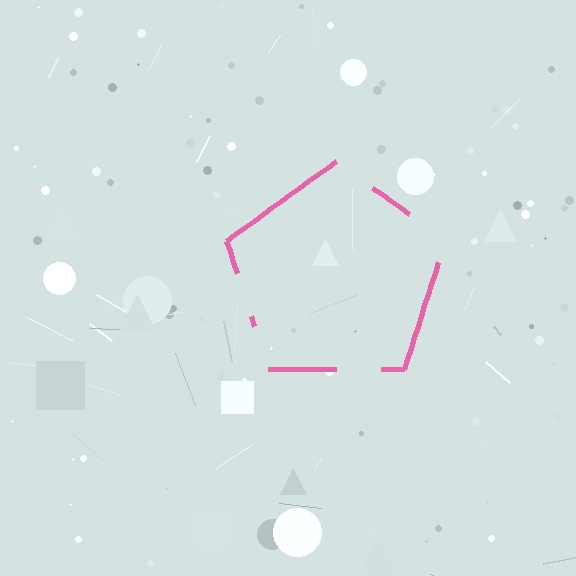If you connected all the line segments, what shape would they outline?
They would outline a pentagon.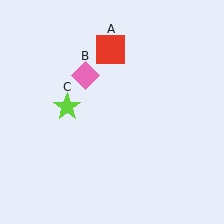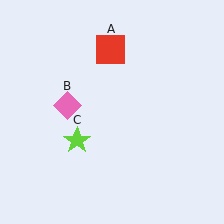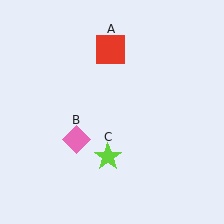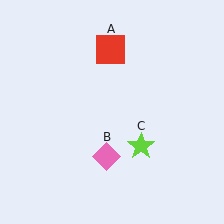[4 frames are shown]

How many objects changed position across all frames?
2 objects changed position: pink diamond (object B), lime star (object C).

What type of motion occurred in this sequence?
The pink diamond (object B), lime star (object C) rotated counterclockwise around the center of the scene.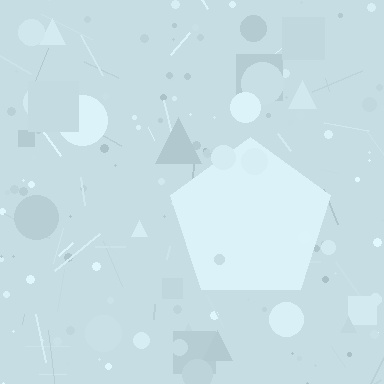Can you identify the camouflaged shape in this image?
The camouflaged shape is a pentagon.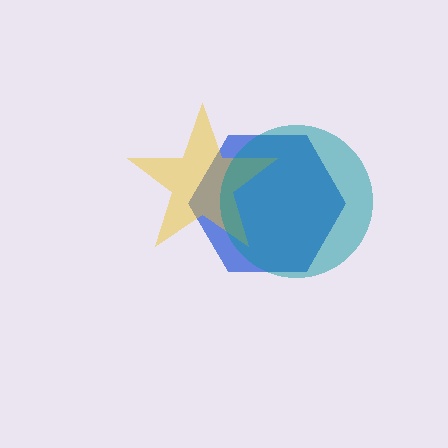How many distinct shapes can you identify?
There are 3 distinct shapes: a blue hexagon, a yellow star, a teal circle.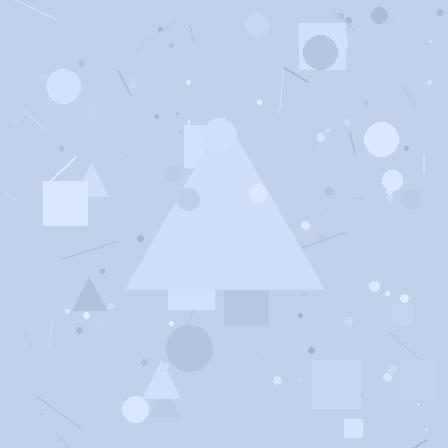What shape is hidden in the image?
A triangle is hidden in the image.